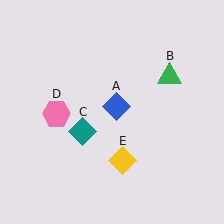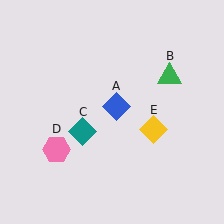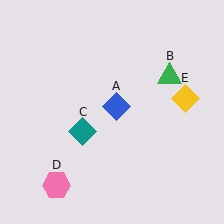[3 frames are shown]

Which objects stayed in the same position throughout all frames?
Blue diamond (object A) and green triangle (object B) and teal diamond (object C) remained stationary.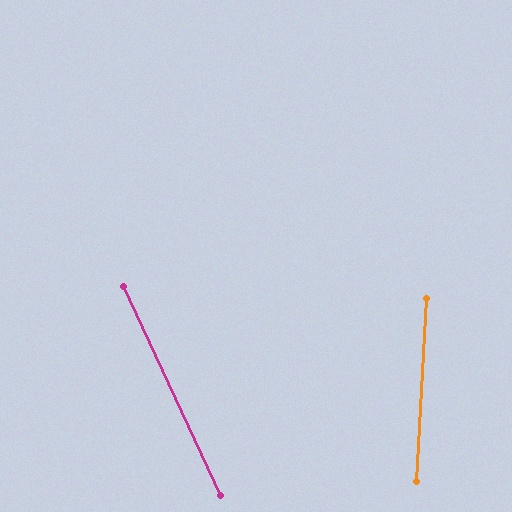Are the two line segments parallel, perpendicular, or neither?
Neither parallel nor perpendicular — they differ by about 28°.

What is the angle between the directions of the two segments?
Approximately 28 degrees.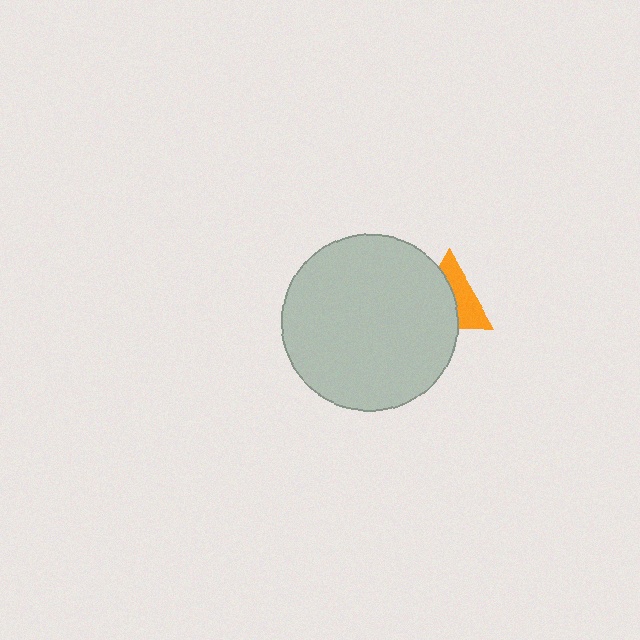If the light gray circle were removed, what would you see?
You would see the complete orange triangle.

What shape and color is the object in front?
The object in front is a light gray circle.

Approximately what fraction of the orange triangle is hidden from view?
Roughly 55% of the orange triangle is hidden behind the light gray circle.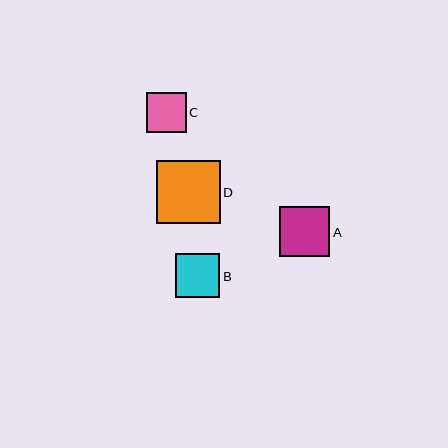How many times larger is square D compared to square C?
Square D is approximately 1.6 times the size of square C.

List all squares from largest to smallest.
From largest to smallest: D, A, B, C.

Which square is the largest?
Square D is the largest with a size of approximately 63 pixels.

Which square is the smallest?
Square C is the smallest with a size of approximately 40 pixels.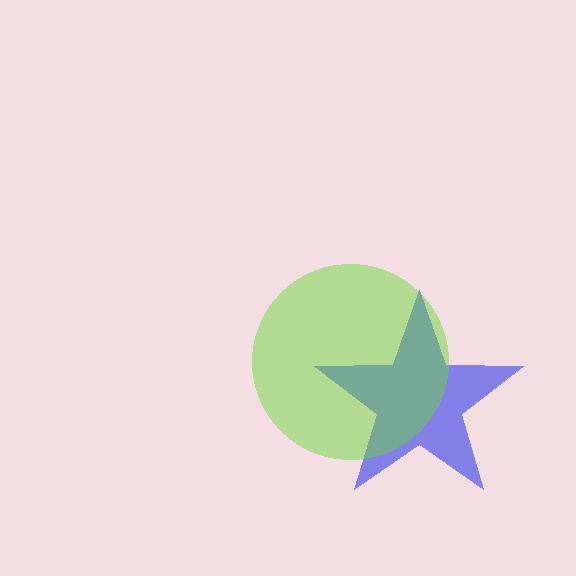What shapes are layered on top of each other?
The layered shapes are: a blue star, a lime circle.